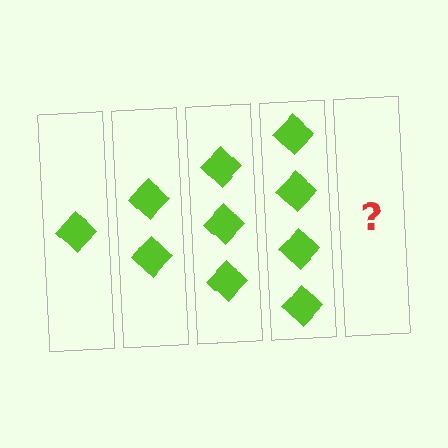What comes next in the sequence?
The next element should be 5 diamonds.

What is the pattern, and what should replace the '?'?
The pattern is that each step adds one more diamond. The '?' should be 5 diamonds.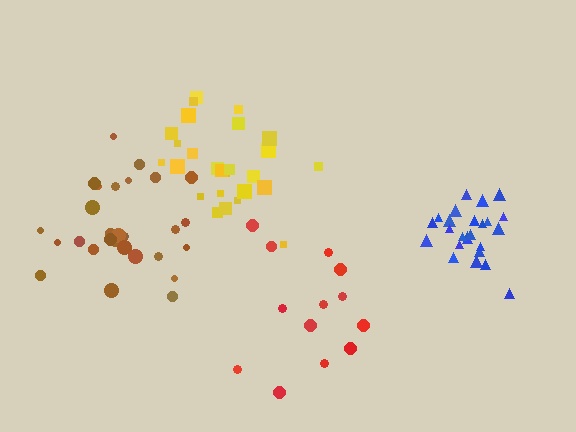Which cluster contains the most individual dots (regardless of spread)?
Brown (29).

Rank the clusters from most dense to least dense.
blue, yellow, brown, red.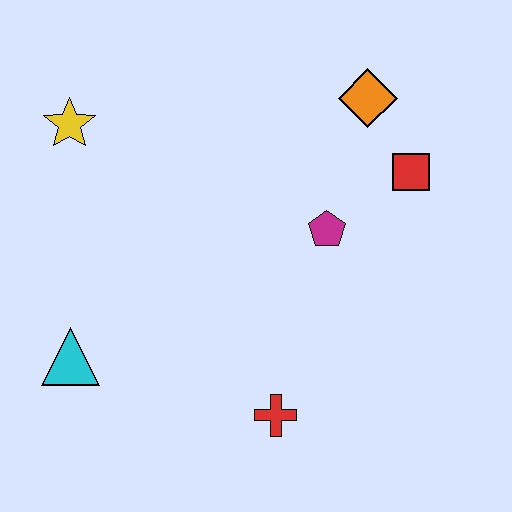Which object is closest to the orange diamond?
The red square is closest to the orange diamond.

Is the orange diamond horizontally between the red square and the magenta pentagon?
Yes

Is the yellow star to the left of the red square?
Yes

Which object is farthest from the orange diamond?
The cyan triangle is farthest from the orange diamond.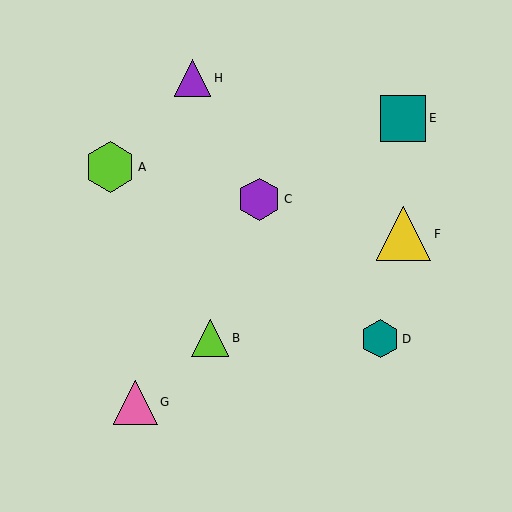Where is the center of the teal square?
The center of the teal square is at (403, 118).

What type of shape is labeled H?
Shape H is a purple triangle.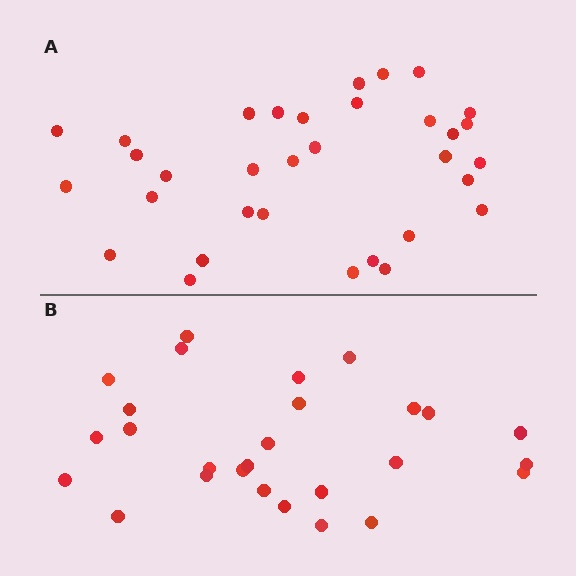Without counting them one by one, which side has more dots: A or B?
Region A (the top region) has more dots.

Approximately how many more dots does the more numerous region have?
Region A has about 6 more dots than region B.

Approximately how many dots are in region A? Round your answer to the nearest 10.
About 30 dots. (The exact count is 33, which rounds to 30.)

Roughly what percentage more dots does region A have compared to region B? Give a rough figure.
About 20% more.